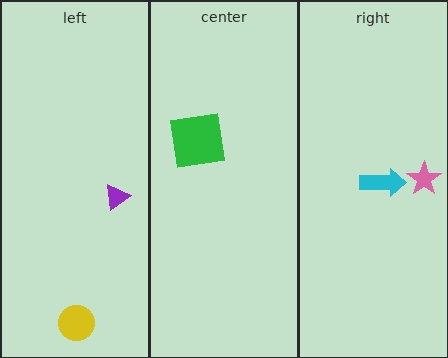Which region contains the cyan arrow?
The right region.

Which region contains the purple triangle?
The left region.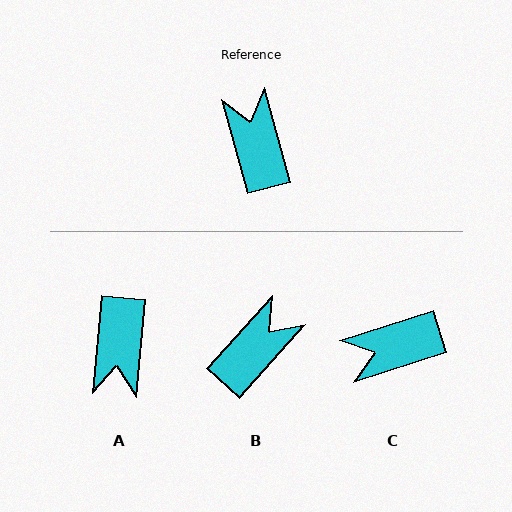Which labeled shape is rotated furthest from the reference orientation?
A, about 159 degrees away.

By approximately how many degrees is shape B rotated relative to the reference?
Approximately 57 degrees clockwise.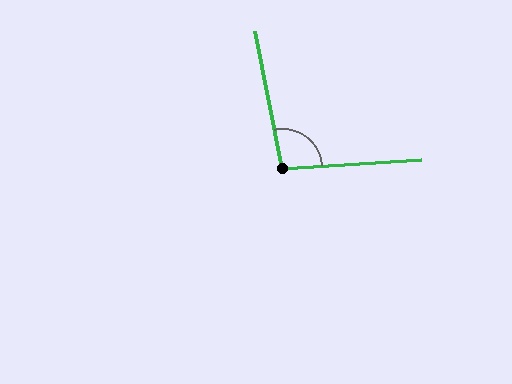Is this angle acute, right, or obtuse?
It is obtuse.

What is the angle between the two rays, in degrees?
Approximately 98 degrees.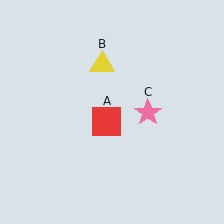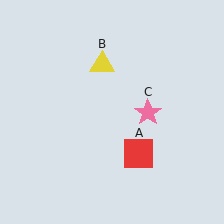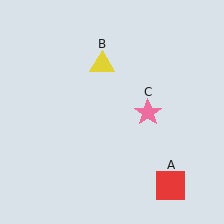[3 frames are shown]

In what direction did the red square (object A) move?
The red square (object A) moved down and to the right.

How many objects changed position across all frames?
1 object changed position: red square (object A).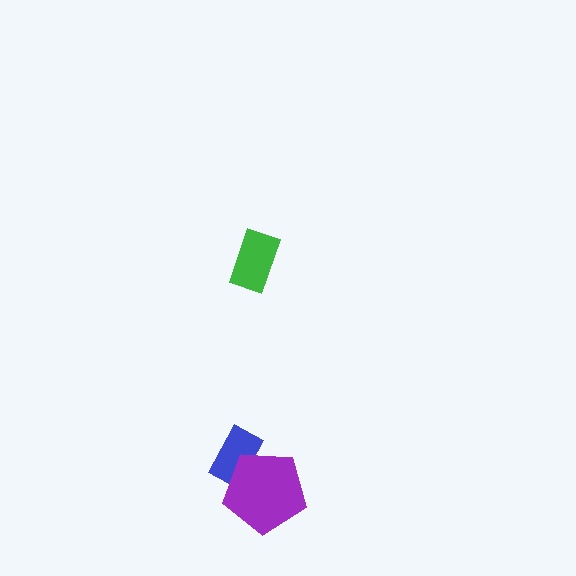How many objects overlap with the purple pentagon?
1 object overlaps with the purple pentagon.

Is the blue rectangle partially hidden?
Yes, it is partially covered by another shape.